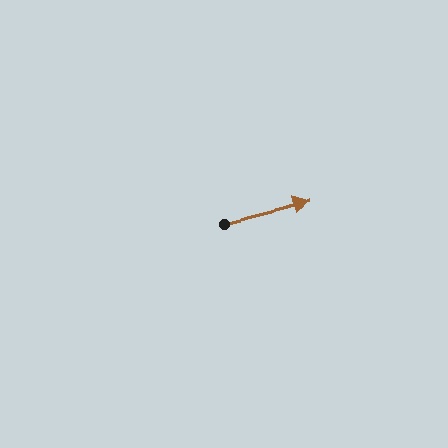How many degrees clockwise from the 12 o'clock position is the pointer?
Approximately 76 degrees.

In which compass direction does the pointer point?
East.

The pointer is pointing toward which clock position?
Roughly 3 o'clock.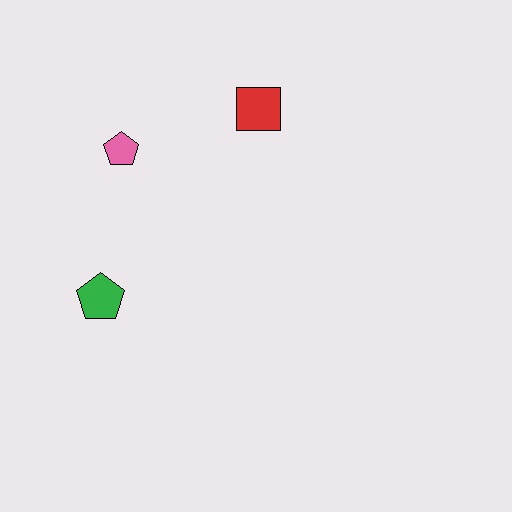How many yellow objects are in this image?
There are no yellow objects.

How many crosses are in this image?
There are no crosses.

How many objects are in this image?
There are 3 objects.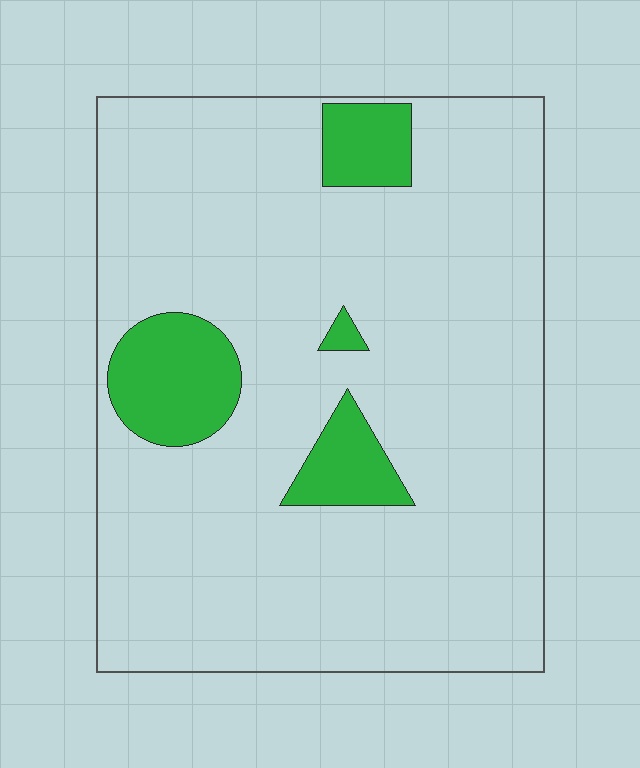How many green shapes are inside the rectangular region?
4.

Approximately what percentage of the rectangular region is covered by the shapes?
Approximately 10%.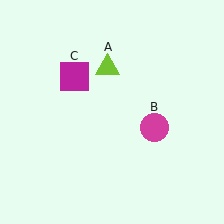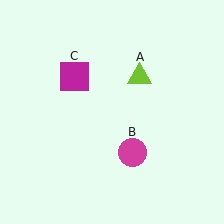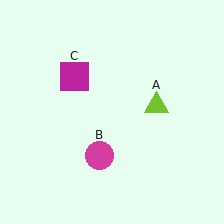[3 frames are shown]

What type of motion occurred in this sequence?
The lime triangle (object A), magenta circle (object B) rotated clockwise around the center of the scene.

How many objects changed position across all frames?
2 objects changed position: lime triangle (object A), magenta circle (object B).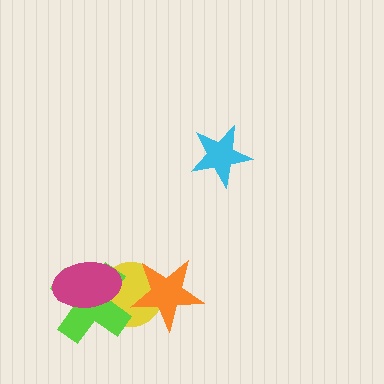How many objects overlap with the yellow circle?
3 objects overlap with the yellow circle.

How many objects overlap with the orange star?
1 object overlaps with the orange star.